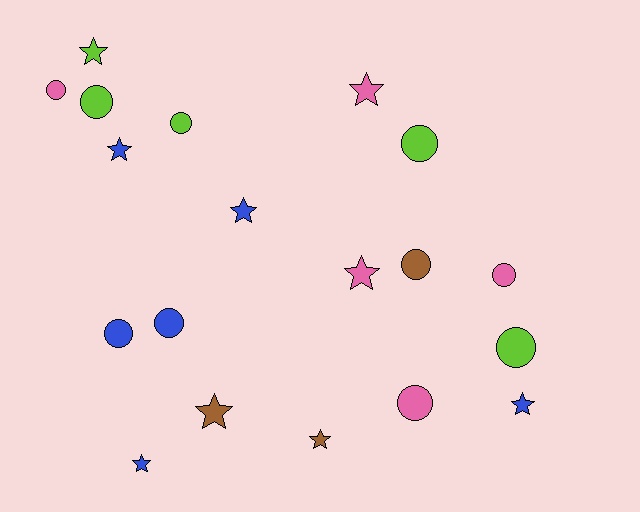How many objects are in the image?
There are 19 objects.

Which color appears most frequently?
Blue, with 6 objects.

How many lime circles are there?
There are 4 lime circles.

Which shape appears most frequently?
Circle, with 10 objects.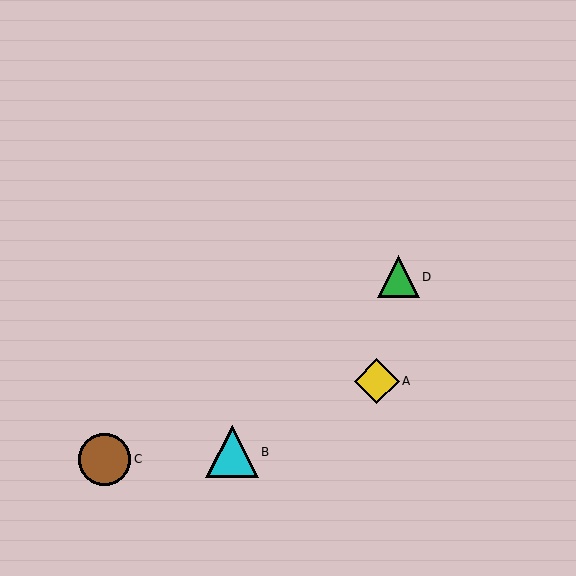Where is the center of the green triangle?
The center of the green triangle is at (398, 277).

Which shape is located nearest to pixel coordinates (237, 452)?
The cyan triangle (labeled B) at (232, 452) is nearest to that location.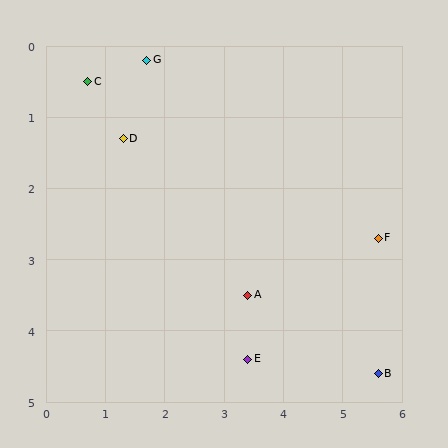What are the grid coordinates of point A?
Point A is at approximately (3.4, 3.5).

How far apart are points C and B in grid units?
Points C and B are about 6.4 grid units apart.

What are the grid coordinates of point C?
Point C is at approximately (0.7, 0.5).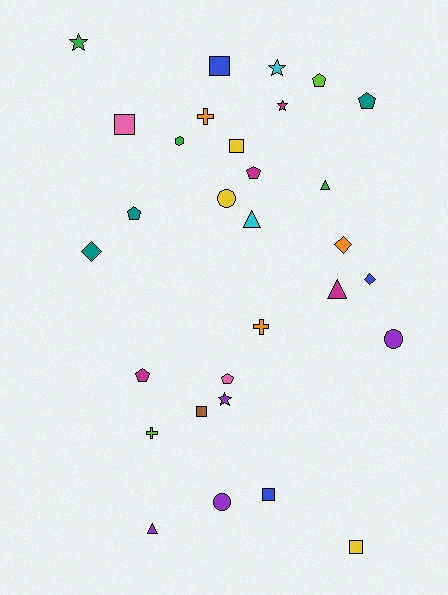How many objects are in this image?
There are 30 objects.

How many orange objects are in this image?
There are 3 orange objects.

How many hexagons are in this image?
There is 1 hexagon.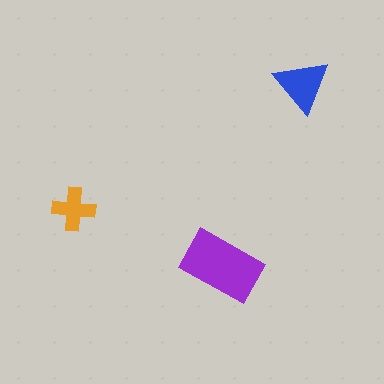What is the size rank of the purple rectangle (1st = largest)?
1st.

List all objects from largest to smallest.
The purple rectangle, the blue triangle, the orange cross.